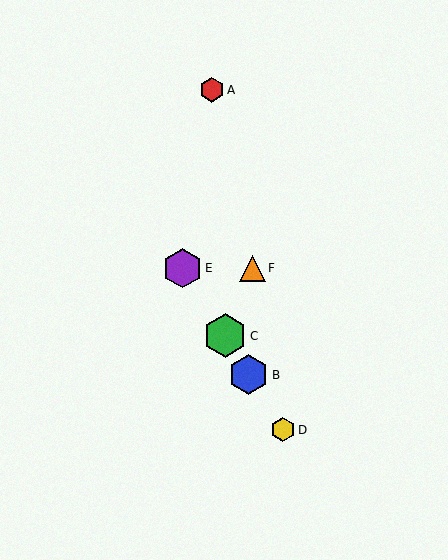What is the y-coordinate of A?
Object A is at y≈90.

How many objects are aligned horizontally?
2 objects (E, F) are aligned horizontally.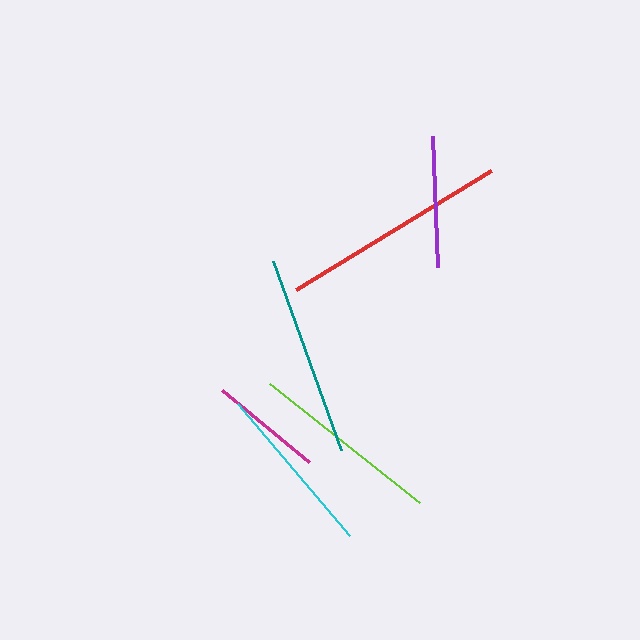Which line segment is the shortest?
The magenta line is the shortest at approximately 113 pixels.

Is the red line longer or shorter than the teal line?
The red line is longer than the teal line.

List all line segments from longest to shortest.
From longest to shortest: red, teal, lime, cyan, purple, magenta.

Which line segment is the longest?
The red line is the longest at approximately 229 pixels.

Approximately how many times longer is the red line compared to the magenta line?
The red line is approximately 2.0 times the length of the magenta line.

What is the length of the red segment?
The red segment is approximately 229 pixels long.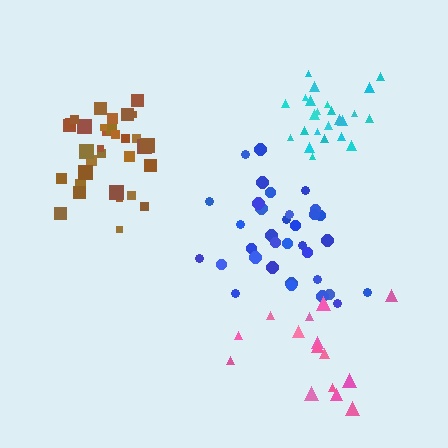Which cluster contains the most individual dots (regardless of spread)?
Blue (34).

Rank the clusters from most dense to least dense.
cyan, brown, blue, pink.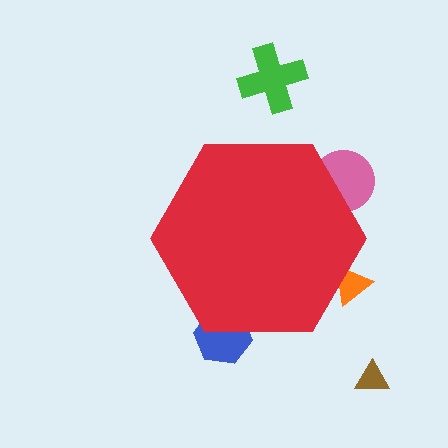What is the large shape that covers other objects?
A red hexagon.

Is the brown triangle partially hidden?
No, the brown triangle is fully visible.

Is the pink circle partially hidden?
Yes, the pink circle is partially hidden behind the red hexagon.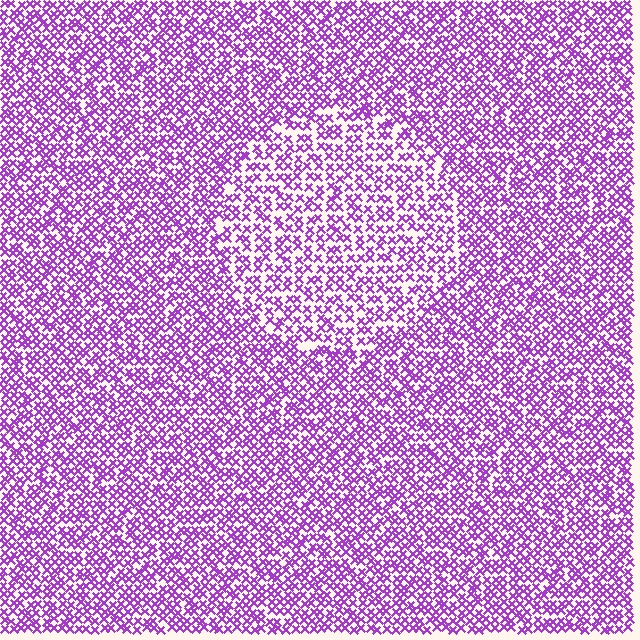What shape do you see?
I see a circle.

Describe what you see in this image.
The image contains small purple elements arranged at two different densities. A circle-shaped region is visible where the elements are less densely packed than the surrounding area.